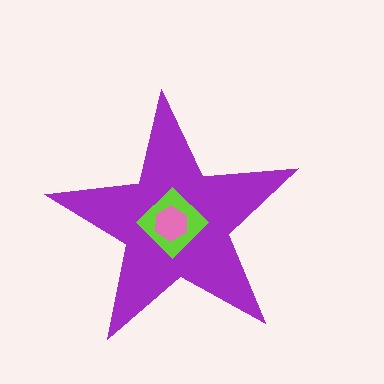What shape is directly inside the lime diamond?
The pink hexagon.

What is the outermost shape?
The purple star.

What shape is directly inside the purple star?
The lime diamond.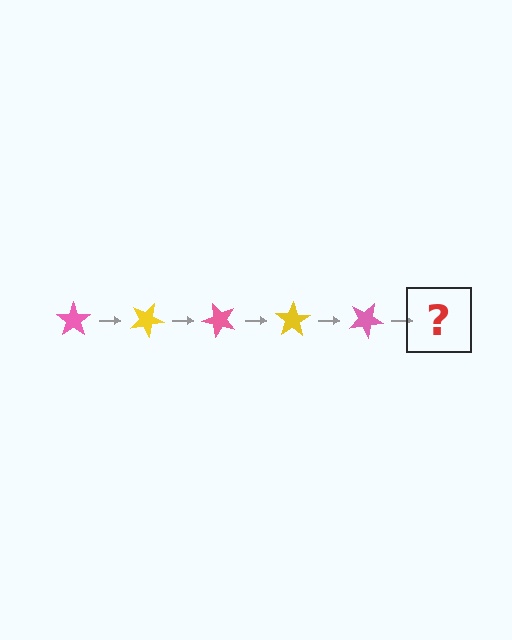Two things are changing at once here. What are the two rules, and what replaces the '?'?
The two rules are that it rotates 25 degrees each step and the color cycles through pink and yellow. The '?' should be a yellow star, rotated 125 degrees from the start.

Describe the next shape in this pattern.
It should be a yellow star, rotated 125 degrees from the start.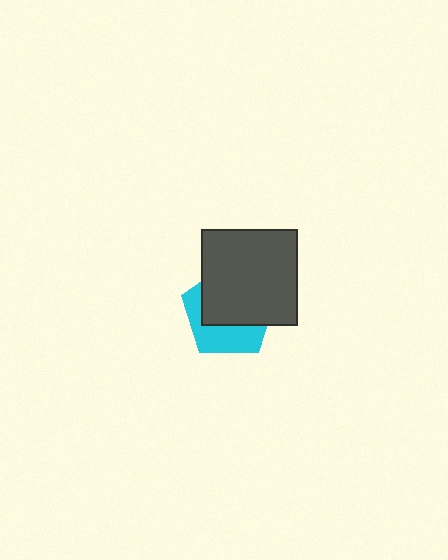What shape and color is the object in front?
The object in front is a dark gray square.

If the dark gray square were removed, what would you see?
You would see the complete cyan pentagon.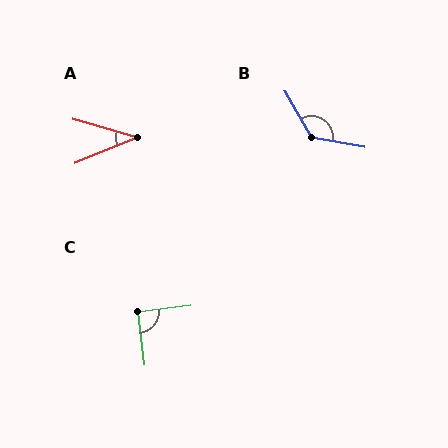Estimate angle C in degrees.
Approximately 90 degrees.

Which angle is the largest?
B, at approximately 130 degrees.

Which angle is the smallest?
A, at approximately 38 degrees.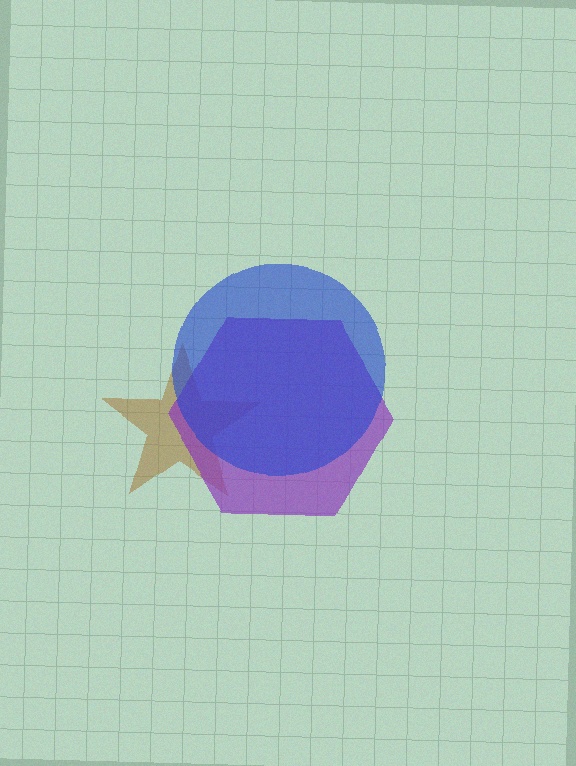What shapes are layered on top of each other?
The layered shapes are: a brown star, a purple hexagon, a blue circle.